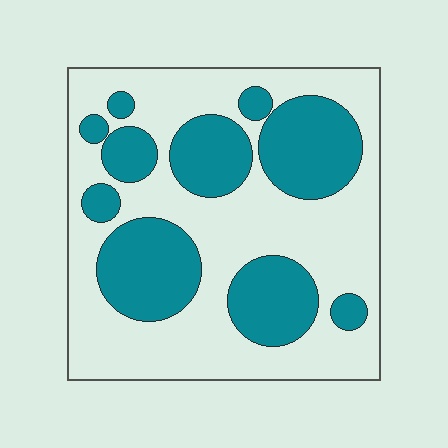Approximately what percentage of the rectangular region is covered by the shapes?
Approximately 35%.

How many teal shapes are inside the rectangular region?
10.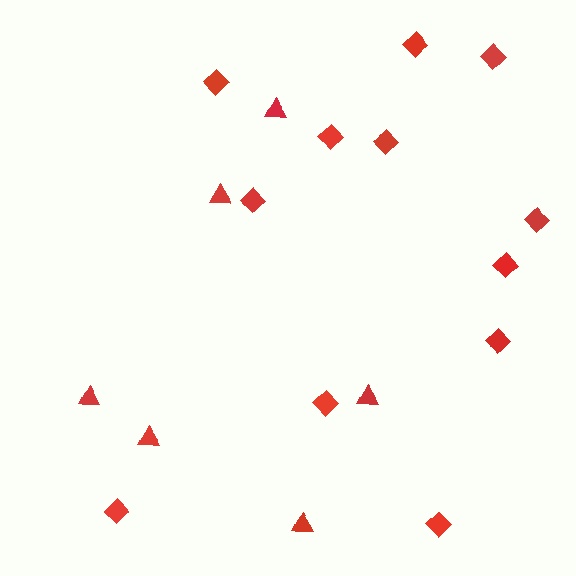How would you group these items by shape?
There are 2 groups: one group of triangles (6) and one group of diamonds (12).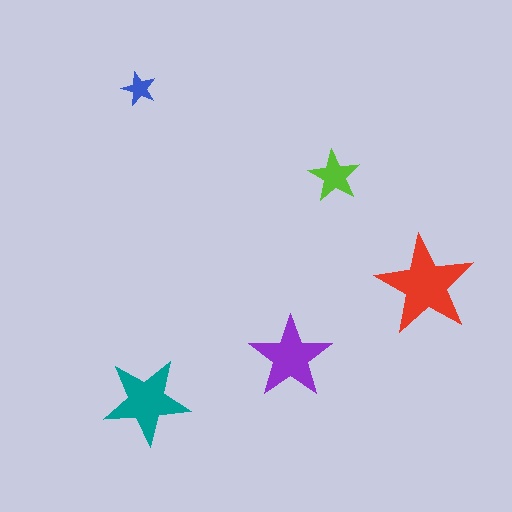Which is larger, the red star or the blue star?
The red one.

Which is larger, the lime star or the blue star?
The lime one.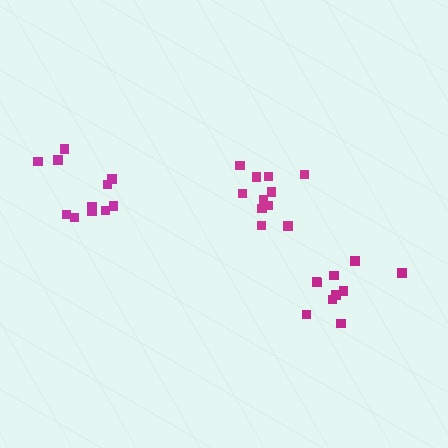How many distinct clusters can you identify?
There are 3 distinct clusters.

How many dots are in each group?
Group 1: 11 dots, Group 2: 10 dots, Group 3: 11 dots (32 total).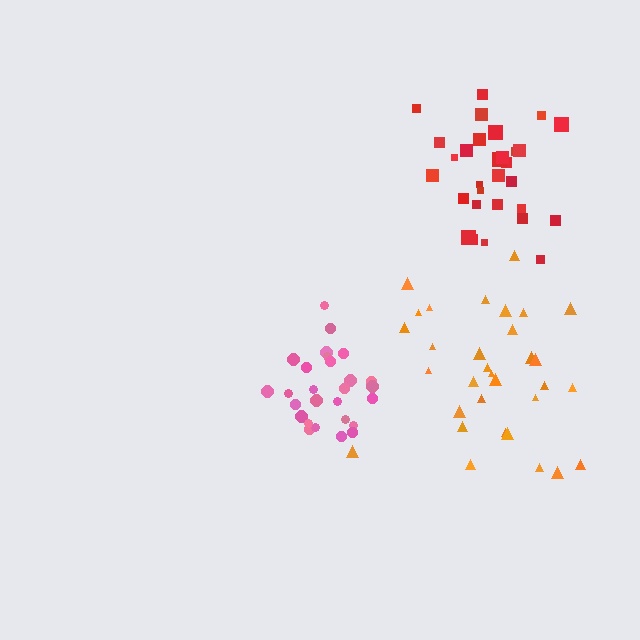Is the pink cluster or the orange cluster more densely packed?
Pink.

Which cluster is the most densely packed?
Pink.